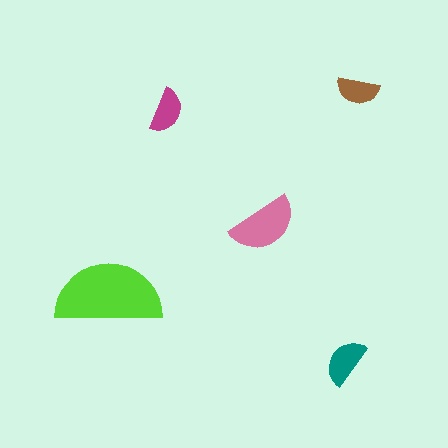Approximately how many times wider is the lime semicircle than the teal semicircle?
About 2 times wider.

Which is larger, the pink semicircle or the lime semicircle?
The lime one.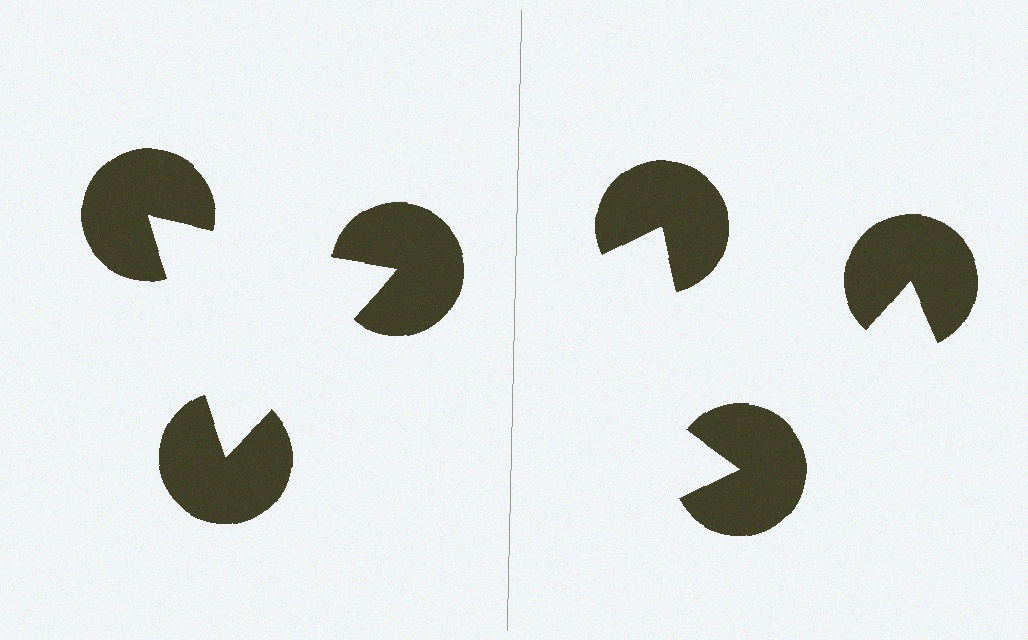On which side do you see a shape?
An illusory triangle appears on the left side. On the right side the wedge cuts are rotated, so no coherent shape forms.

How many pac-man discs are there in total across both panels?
6 — 3 on each side.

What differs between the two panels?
The pac-man discs are positioned identically on both sides; only the wedge orientations differ. On the left they align to a triangle; on the right they are misaligned.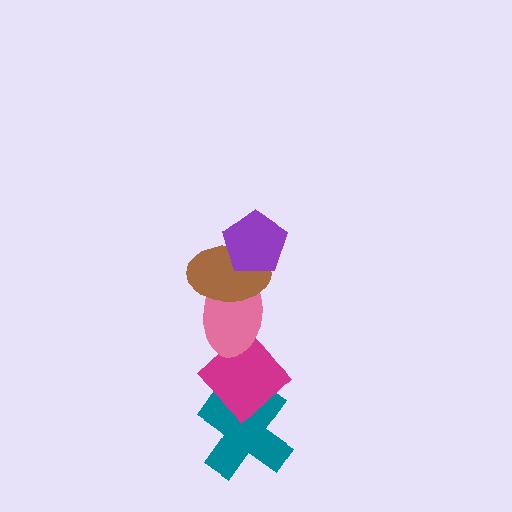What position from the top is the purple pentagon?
The purple pentagon is 1st from the top.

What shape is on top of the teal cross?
The magenta diamond is on top of the teal cross.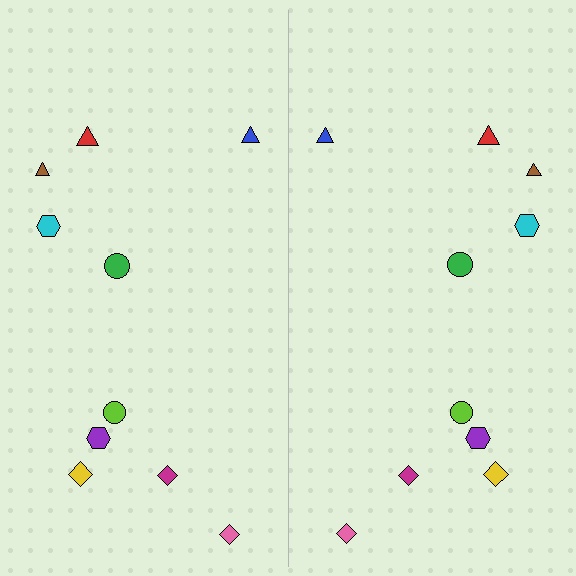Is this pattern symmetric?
Yes, this pattern has bilateral (reflection) symmetry.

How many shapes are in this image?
There are 20 shapes in this image.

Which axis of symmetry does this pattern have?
The pattern has a vertical axis of symmetry running through the center of the image.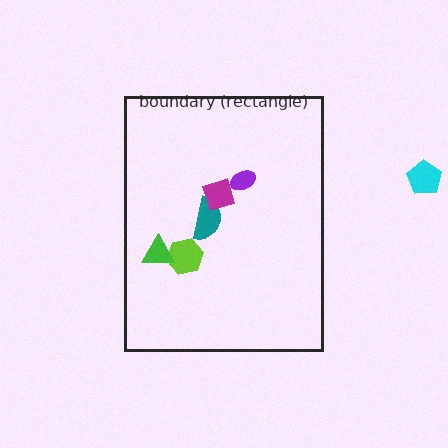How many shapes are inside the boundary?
5 inside, 1 outside.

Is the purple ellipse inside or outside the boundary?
Inside.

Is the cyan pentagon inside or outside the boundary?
Outside.